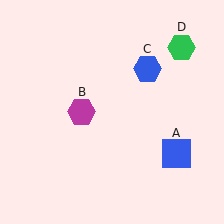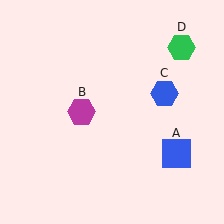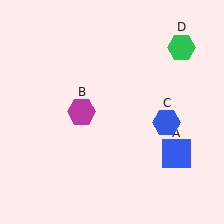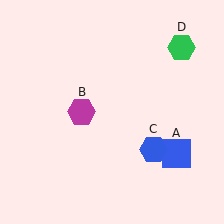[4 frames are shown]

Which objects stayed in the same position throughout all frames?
Blue square (object A) and magenta hexagon (object B) and green hexagon (object D) remained stationary.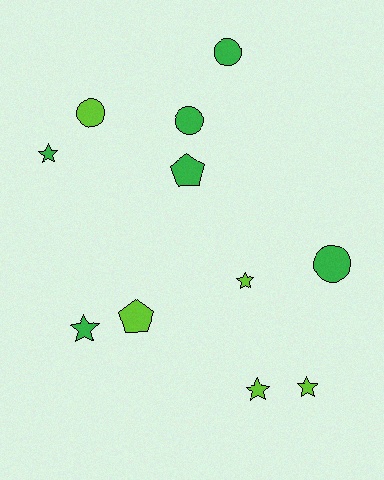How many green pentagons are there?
There is 1 green pentagon.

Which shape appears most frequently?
Star, with 5 objects.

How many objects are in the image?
There are 11 objects.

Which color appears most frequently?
Green, with 6 objects.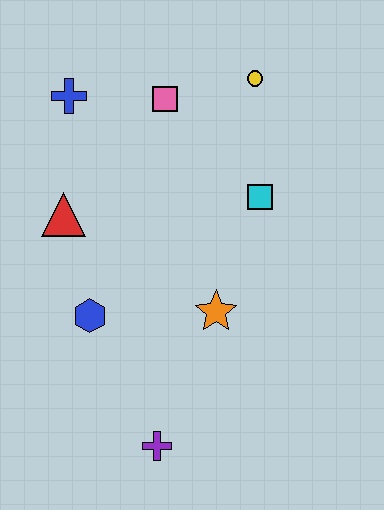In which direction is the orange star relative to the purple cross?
The orange star is above the purple cross.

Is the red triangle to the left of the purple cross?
Yes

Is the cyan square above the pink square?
No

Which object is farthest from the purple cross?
The yellow circle is farthest from the purple cross.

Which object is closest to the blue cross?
The pink square is closest to the blue cross.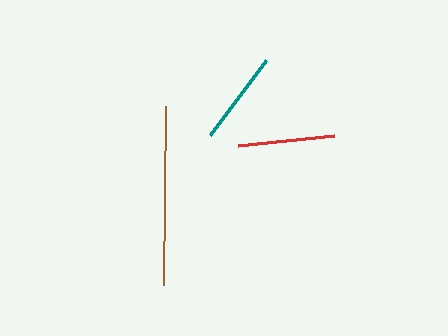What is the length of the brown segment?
The brown segment is approximately 179 pixels long.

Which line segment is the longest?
The brown line is the longest at approximately 179 pixels.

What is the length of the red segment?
The red segment is approximately 96 pixels long.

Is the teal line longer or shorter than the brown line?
The brown line is longer than the teal line.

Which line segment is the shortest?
The teal line is the shortest at approximately 93 pixels.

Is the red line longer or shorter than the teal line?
The red line is longer than the teal line.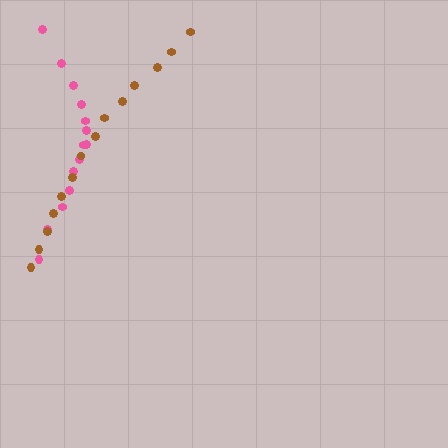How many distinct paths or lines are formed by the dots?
There are 2 distinct paths.